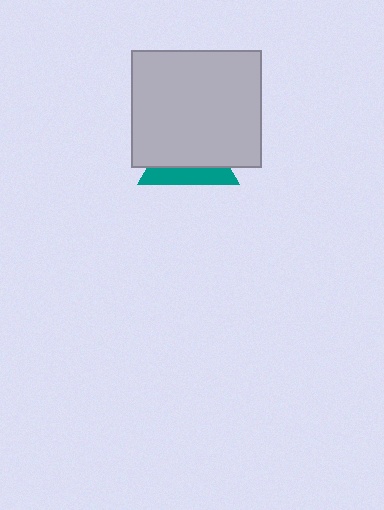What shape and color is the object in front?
The object in front is a light gray rectangle.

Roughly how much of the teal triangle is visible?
A small part of it is visible (roughly 36%).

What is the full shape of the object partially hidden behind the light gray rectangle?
The partially hidden object is a teal triangle.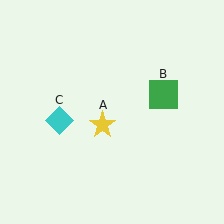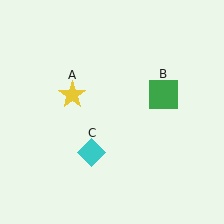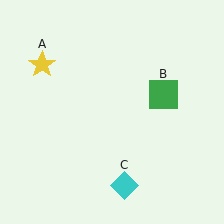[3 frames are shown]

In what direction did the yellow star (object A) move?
The yellow star (object A) moved up and to the left.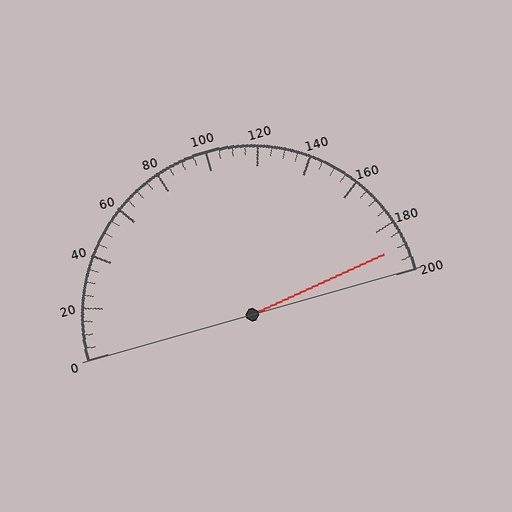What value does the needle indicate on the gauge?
The needle indicates approximately 190.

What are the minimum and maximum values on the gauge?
The gauge ranges from 0 to 200.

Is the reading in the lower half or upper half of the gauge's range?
The reading is in the upper half of the range (0 to 200).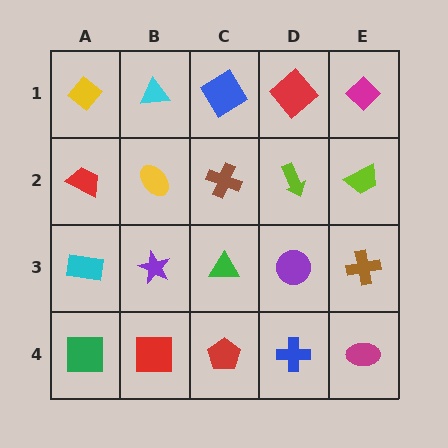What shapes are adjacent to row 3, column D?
A lime arrow (row 2, column D), a blue cross (row 4, column D), a green triangle (row 3, column C), a brown cross (row 3, column E).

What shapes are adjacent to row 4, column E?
A brown cross (row 3, column E), a blue cross (row 4, column D).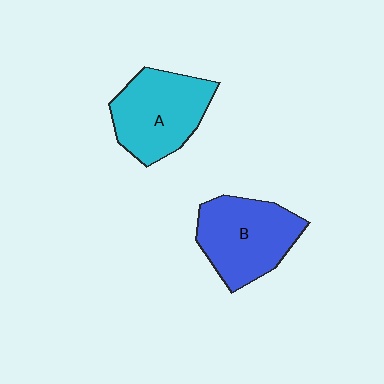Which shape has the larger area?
Shape B (blue).